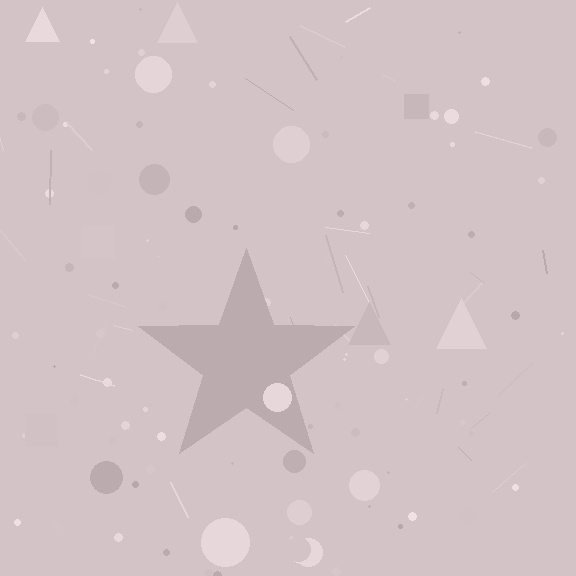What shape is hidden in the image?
A star is hidden in the image.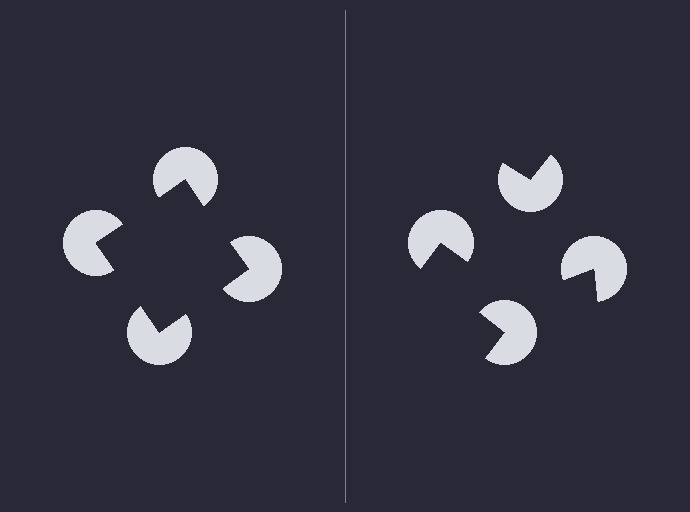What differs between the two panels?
The pac-man discs are positioned identically on both sides; only the wedge orientations differ. On the left they align to a square; on the right they are misaligned.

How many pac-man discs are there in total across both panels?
8 — 4 on each side.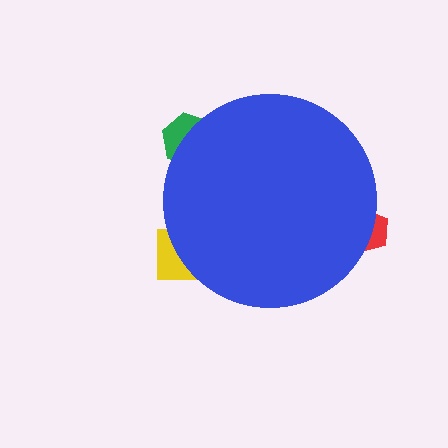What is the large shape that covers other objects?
A blue circle.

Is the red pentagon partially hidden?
Yes, the red pentagon is partially hidden behind the blue circle.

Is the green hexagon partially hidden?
Yes, the green hexagon is partially hidden behind the blue circle.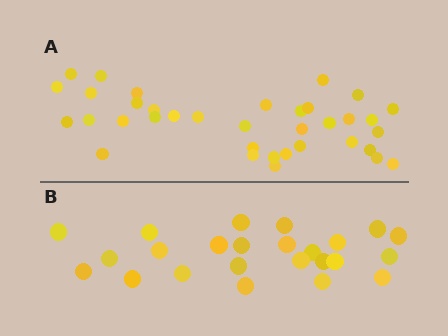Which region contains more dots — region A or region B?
Region A (the top region) has more dots.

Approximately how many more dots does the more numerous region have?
Region A has roughly 12 or so more dots than region B.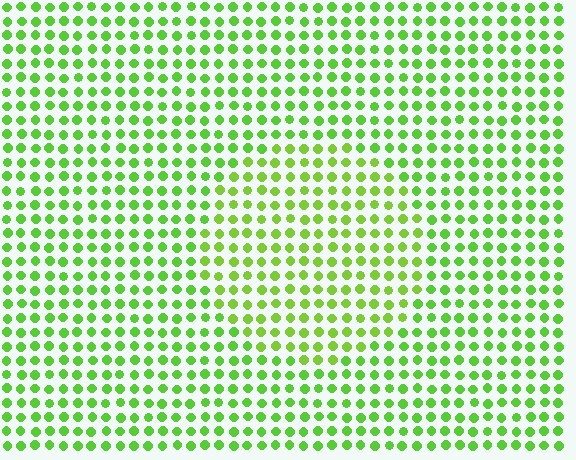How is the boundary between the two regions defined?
The boundary is defined purely by a slight shift in hue (about 15 degrees). Spacing, size, and orientation are identical on both sides.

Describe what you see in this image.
The image is filled with small lime elements in a uniform arrangement. A circle-shaped region is visible where the elements are tinted to a slightly different hue, forming a subtle color boundary.